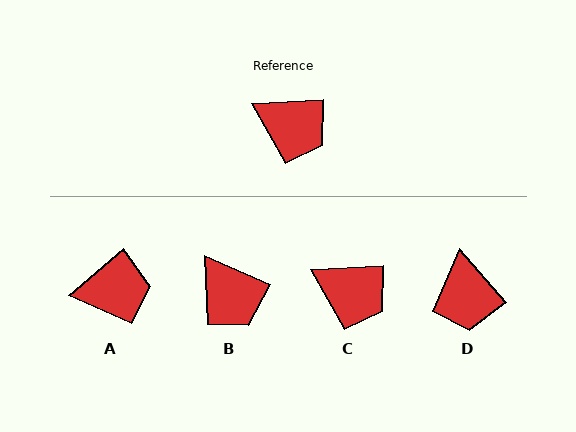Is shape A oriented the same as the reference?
No, it is off by about 37 degrees.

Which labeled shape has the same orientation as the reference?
C.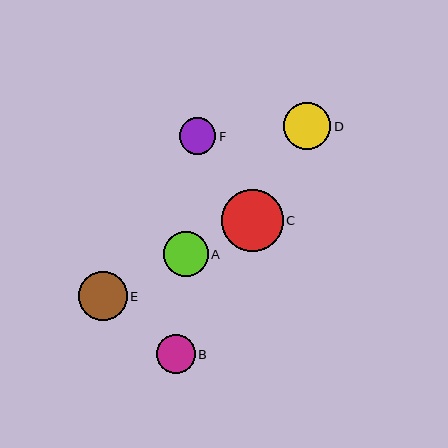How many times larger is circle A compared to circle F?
Circle A is approximately 1.2 times the size of circle F.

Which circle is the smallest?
Circle F is the smallest with a size of approximately 37 pixels.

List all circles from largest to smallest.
From largest to smallest: C, E, D, A, B, F.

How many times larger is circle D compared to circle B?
Circle D is approximately 1.2 times the size of circle B.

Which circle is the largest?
Circle C is the largest with a size of approximately 62 pixels.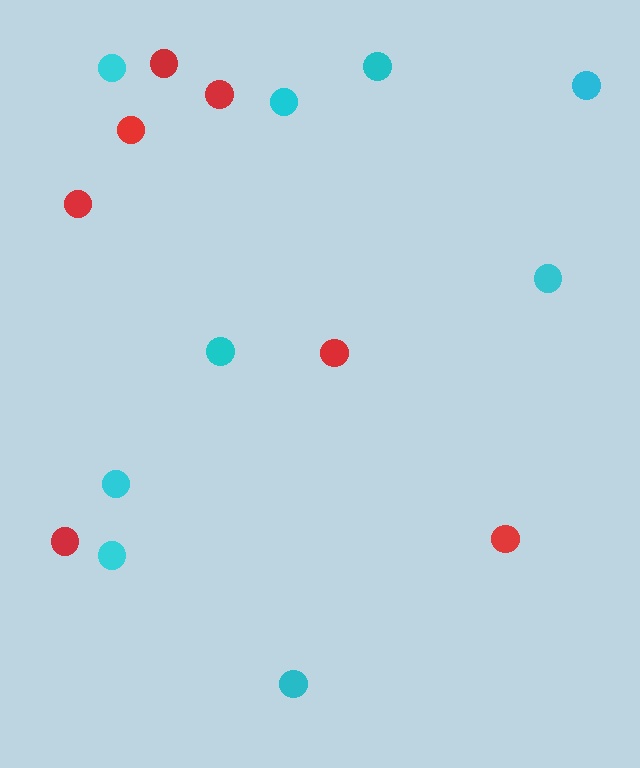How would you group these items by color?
There are 2 groups: one group of red circles (7) and one group of cyan circles (9).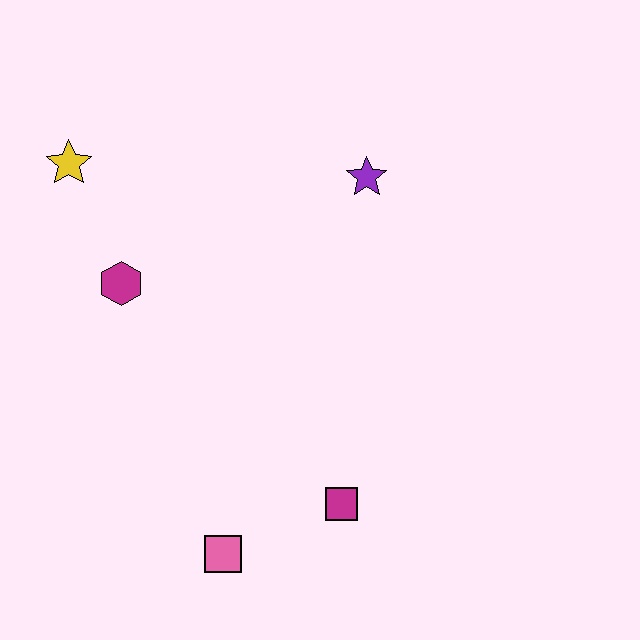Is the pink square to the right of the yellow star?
Yes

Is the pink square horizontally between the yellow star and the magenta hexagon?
No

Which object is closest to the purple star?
The magenta hexagon is closest to the purple star.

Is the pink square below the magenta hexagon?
Yes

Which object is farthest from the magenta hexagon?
The magenta square is farthest from the magenta hexagon.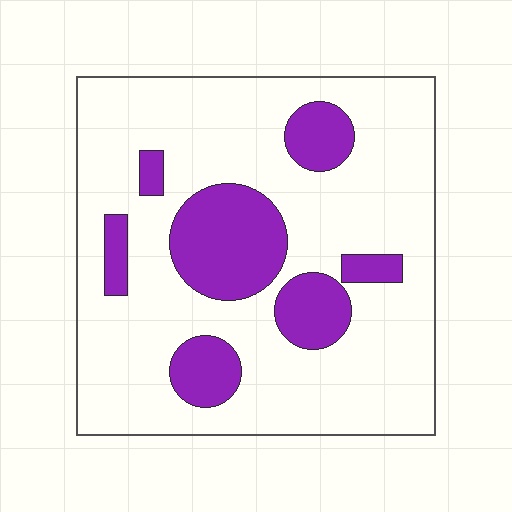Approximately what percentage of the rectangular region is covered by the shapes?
Approximately 20%.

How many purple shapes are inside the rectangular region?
7.